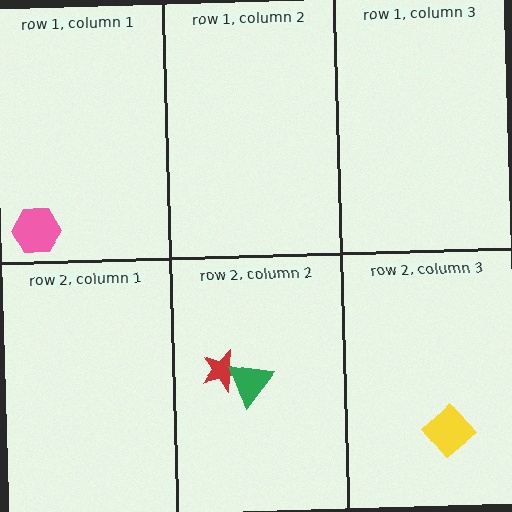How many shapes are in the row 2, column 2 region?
2.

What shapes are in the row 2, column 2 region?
The red star, the green triangle.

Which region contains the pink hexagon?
The row 1, column 1 region.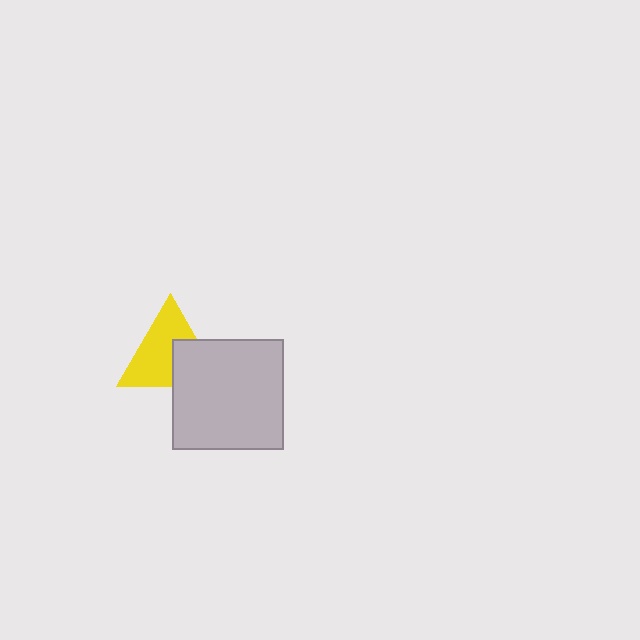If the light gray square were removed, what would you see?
You would see the complete yellow triangle.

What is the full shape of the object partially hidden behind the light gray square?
The partially hidden object is a yellow triangle.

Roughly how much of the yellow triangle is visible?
About half of it is visible (roughly 63%).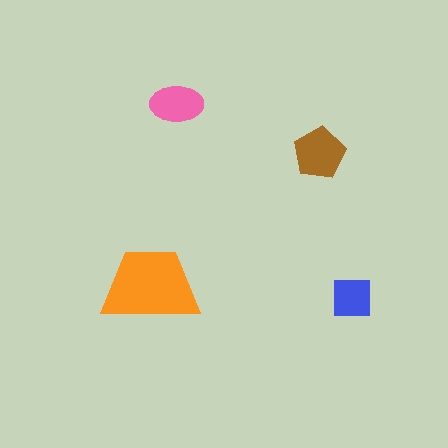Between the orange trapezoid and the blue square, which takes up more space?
The orange trapezoid.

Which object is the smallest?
The blue square.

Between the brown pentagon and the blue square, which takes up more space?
The brown pentagon.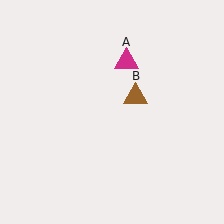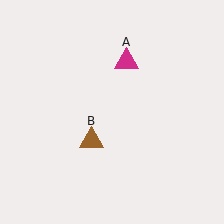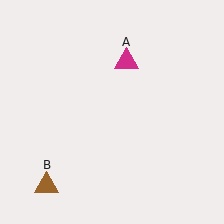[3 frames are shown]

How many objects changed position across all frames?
1 object changed position: brown triangle (object B).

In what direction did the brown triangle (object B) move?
The brown triangle (object B) moved down and to the left.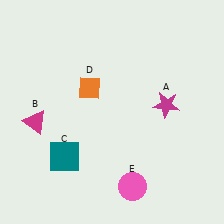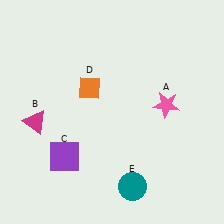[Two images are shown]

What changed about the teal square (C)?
In Image 1, C is teal. In Image 2, it changed to purple.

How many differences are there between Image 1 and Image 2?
There are 3 differences between the two images.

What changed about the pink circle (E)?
In Image 1, E is pink. In Image 2, it changed to teal.